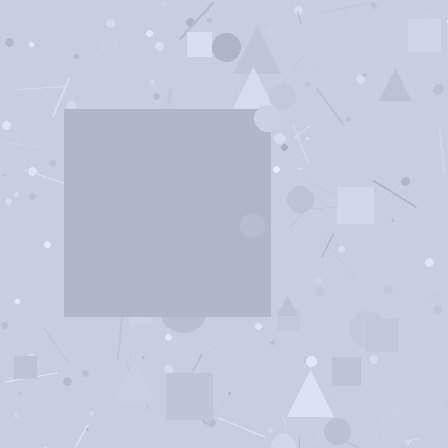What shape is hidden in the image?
A square is hidden in the image.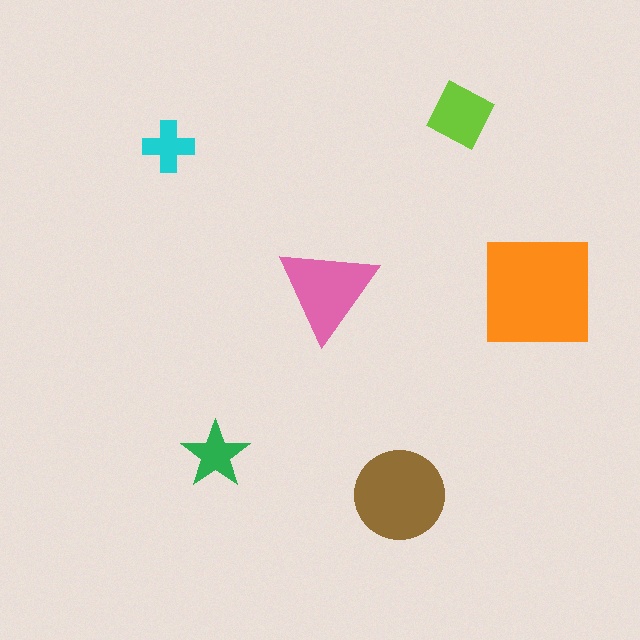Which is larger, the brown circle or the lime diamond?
The brown circle.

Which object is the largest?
The orange square.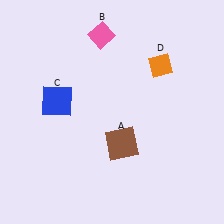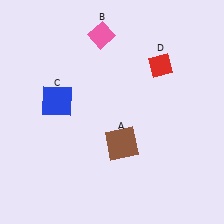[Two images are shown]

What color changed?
The diamond (D) changed from orange in Image 1 to red in Image 2.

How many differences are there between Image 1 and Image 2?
There is 1 difference between the two images.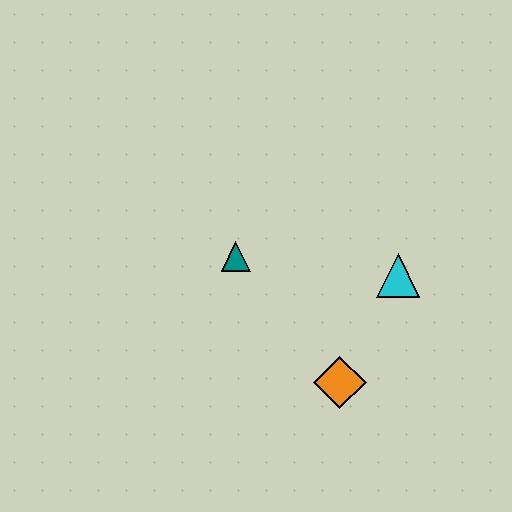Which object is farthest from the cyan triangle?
The teal triangle is farthest from the cyan triangle.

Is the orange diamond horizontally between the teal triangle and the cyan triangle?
Yes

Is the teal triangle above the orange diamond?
Yes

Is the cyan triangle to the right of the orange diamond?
Yes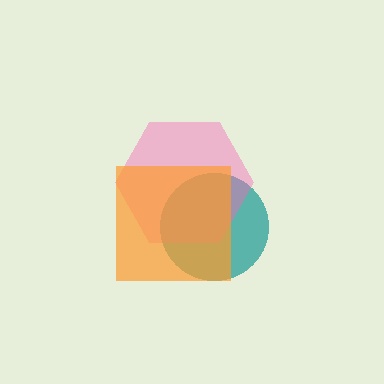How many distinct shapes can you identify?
There are 3 distinct shapes: a teal circle, a pink hexagon, an orange square.